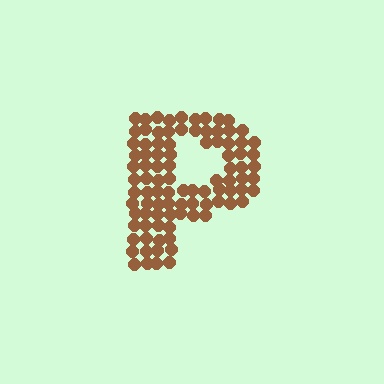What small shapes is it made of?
It is made of small circles.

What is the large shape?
The large shape is the letter P.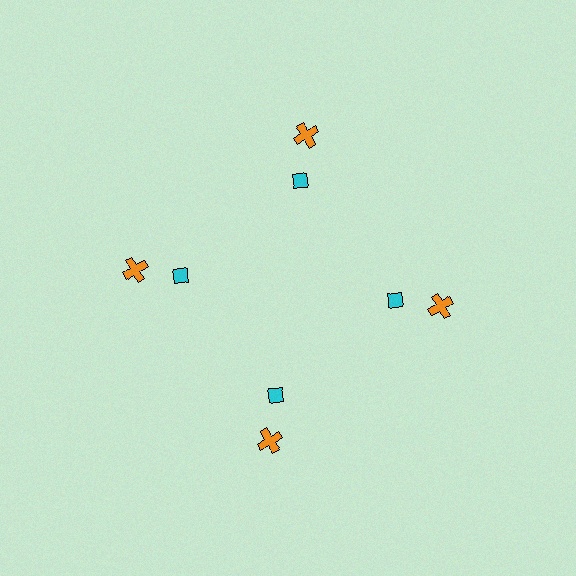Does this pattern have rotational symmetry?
Yes, this pattern has 4-fold rotational symmetry. It looks the same after rotating 90 degrees around the center.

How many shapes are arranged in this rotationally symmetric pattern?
There are 8 shapes, arranged in 4 groups of 2.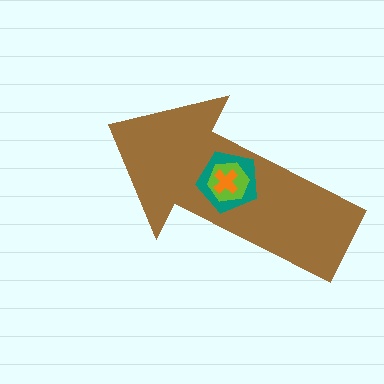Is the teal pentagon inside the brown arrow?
Yes.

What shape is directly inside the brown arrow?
The teal pentagon.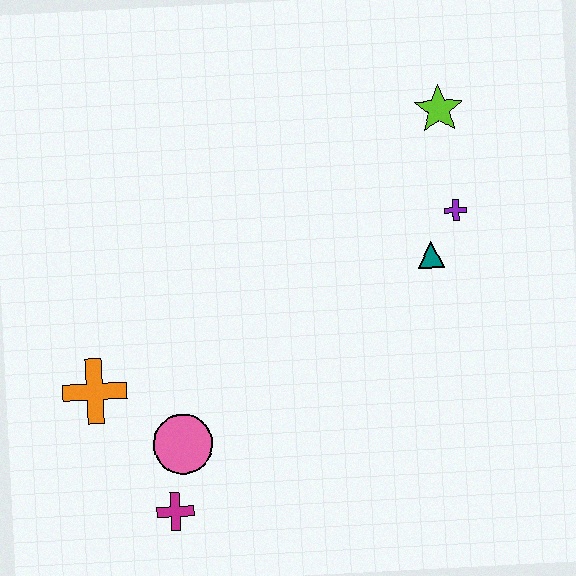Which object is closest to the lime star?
The purple cross is closest to the lime star.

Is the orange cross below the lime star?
Yes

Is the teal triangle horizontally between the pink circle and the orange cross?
No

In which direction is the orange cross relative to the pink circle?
The orange cross is to the left of the pink circle.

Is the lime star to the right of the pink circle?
Yes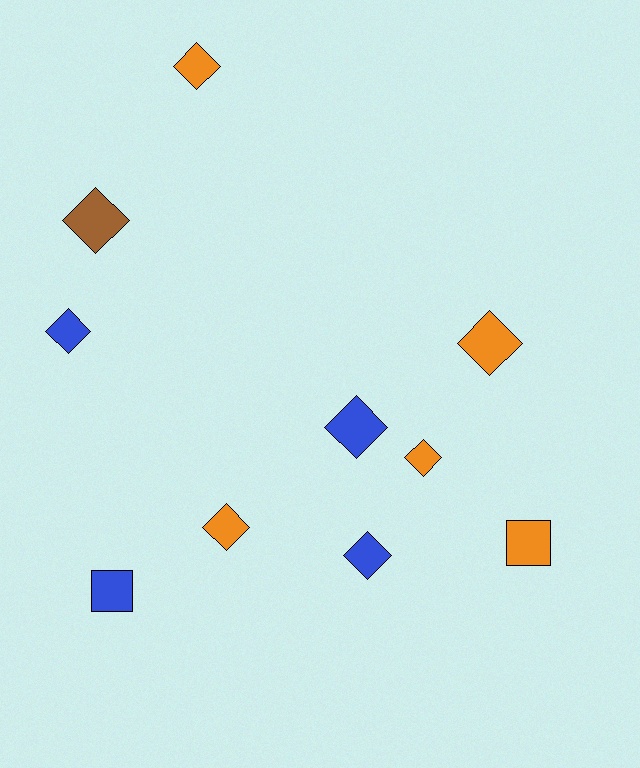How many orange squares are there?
There is 1 orange square.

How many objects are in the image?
There are 10 objects.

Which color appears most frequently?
Orange, with 5 objects.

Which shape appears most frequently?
Diamond, with 8 objects.